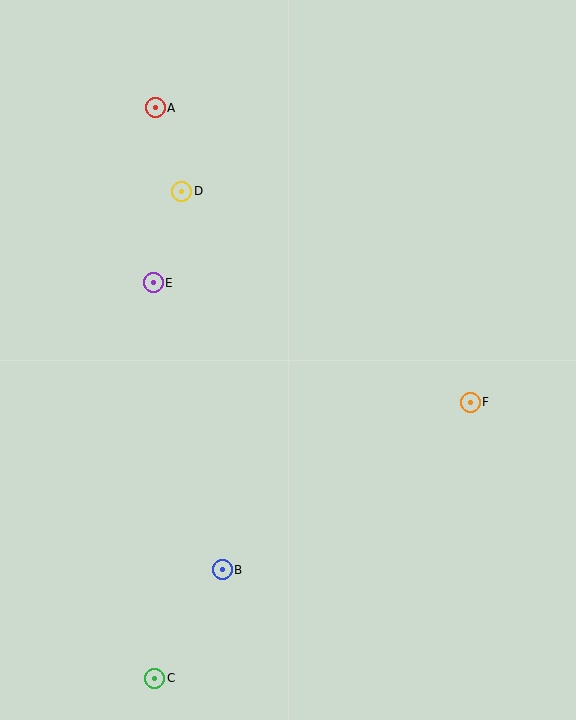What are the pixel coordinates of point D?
Point D is at (182, 191).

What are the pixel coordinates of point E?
Point E is at (153, 283).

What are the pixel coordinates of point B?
Point B is at (222, 570).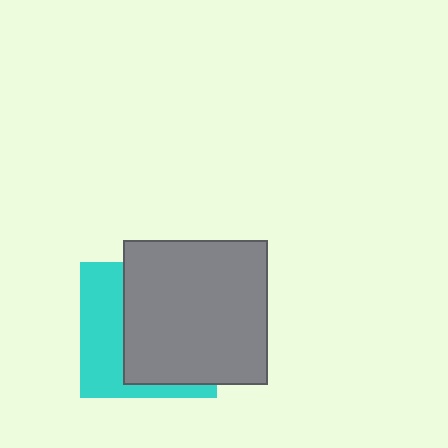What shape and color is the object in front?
The object in front is a gray square.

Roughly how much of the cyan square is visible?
A small part of it is visible (roughly 38%).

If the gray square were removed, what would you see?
You would see the complete cyan square.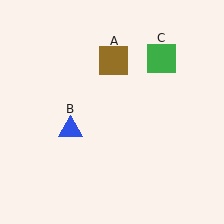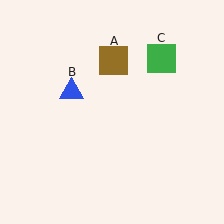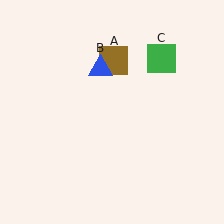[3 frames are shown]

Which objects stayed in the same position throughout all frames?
Brown square (object A) and green square (object C) remained stationary.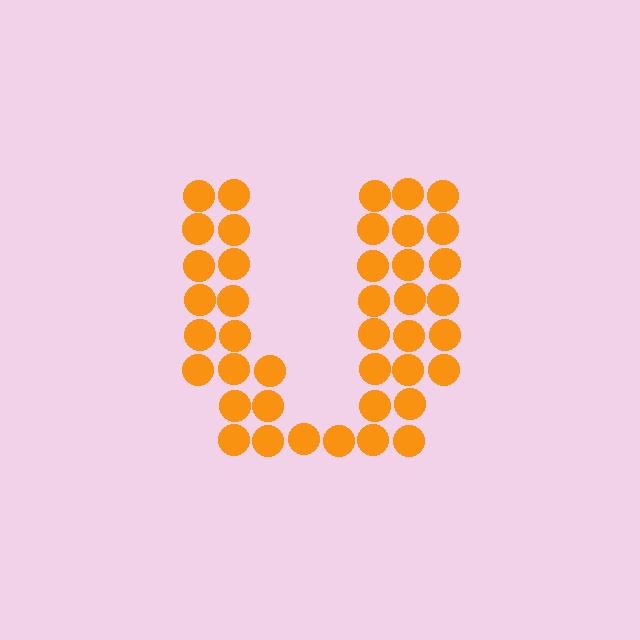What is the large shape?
The large shape is the letter U.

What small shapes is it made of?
It is made of small circles.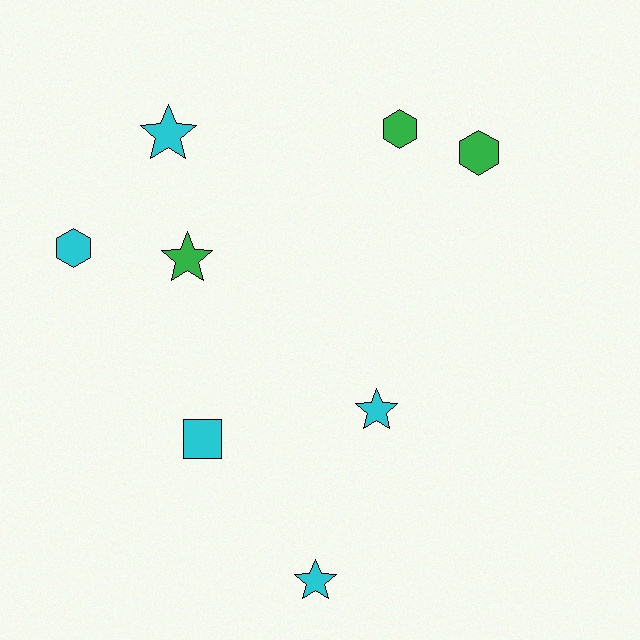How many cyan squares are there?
There is 1 cyan square.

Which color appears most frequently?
Cyan, with 5 objects.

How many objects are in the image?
There are 8 objects.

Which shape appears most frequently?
Star, with 4 objects.